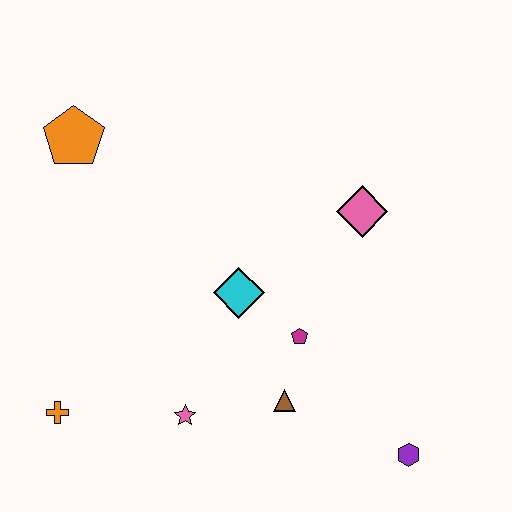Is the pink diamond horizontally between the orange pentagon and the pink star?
No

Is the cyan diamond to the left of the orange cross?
No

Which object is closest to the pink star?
The brown triangle is closest to the pink star.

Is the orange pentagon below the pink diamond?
No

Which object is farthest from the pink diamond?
The orange cross is farthest from the pink diamond.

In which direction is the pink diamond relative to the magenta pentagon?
The pink diamond is above the magenta pentagon.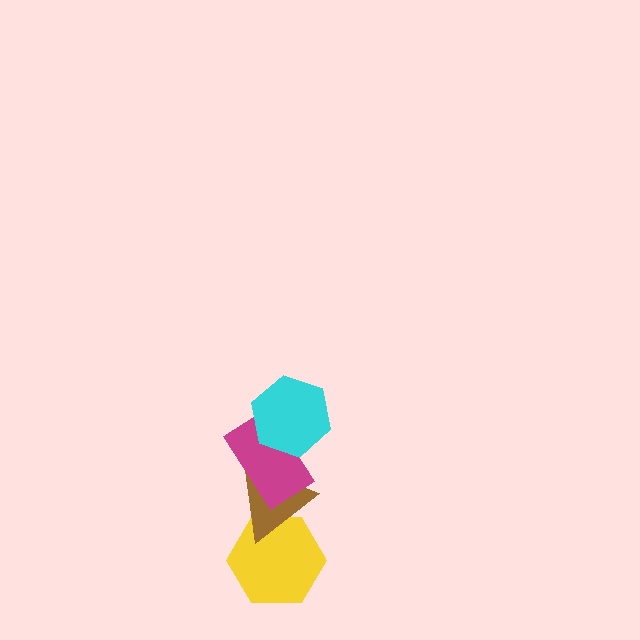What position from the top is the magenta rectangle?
The magenta rectangle is 2nd from the top.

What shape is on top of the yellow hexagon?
The brown triangle is on top of the yellow hexagon.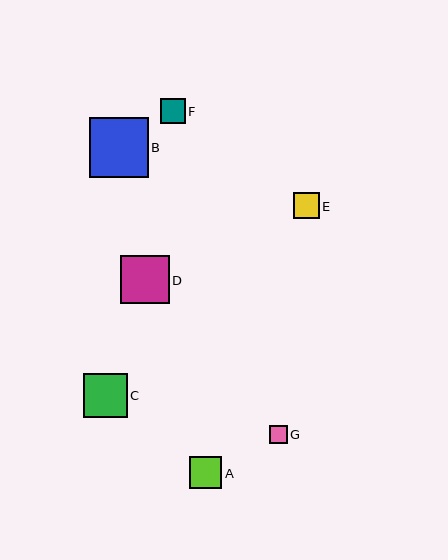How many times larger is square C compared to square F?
Square C is approximately 1.8 times the size of square F.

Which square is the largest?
Square B is the largest with a size of approximately 59 pixels.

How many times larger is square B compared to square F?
Square B is approximately 2.4 times the size of square F.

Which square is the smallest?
Square G is the smallest with a size of approximately 18 pixels.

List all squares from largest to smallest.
From largest to smallest: B, D, C, A, E, F, G.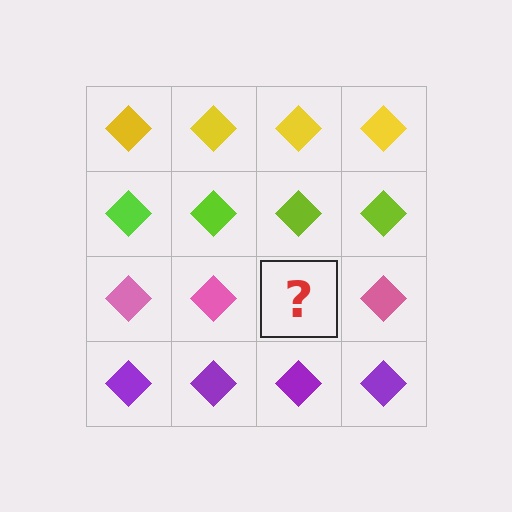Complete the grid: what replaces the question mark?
The question mark should be replaced with a pink diamond.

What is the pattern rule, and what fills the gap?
The rule is that each row has a consistent color. The gap should be filled with a pink diamond.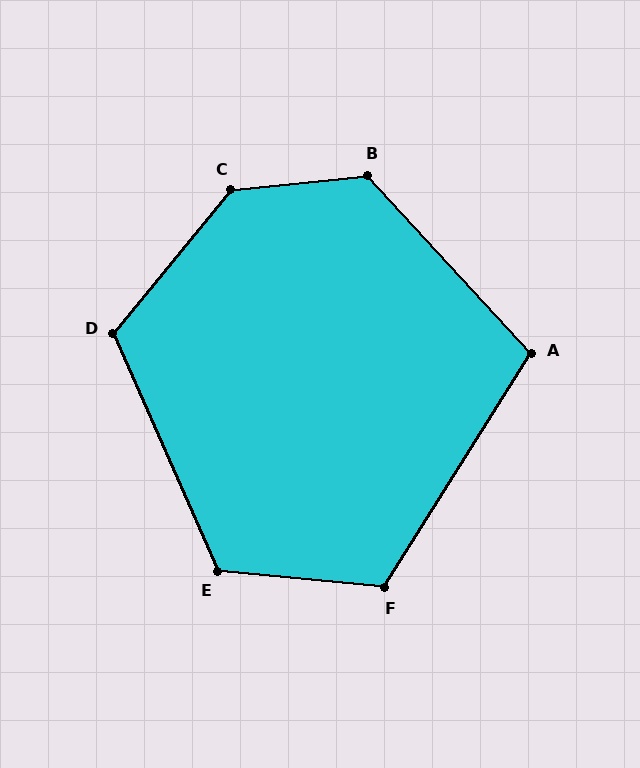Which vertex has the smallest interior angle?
A, at approximately 105 degrees.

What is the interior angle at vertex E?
Approximately 119 degrees (obtuse).